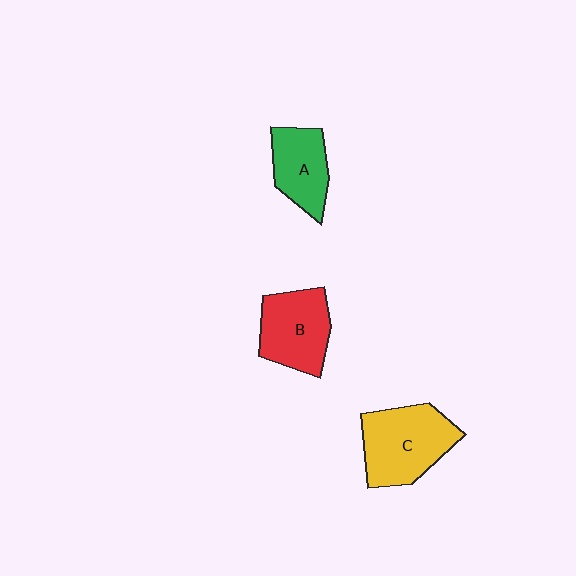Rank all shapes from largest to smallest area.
From largest to smallest: C (yellow), B (red), A (green).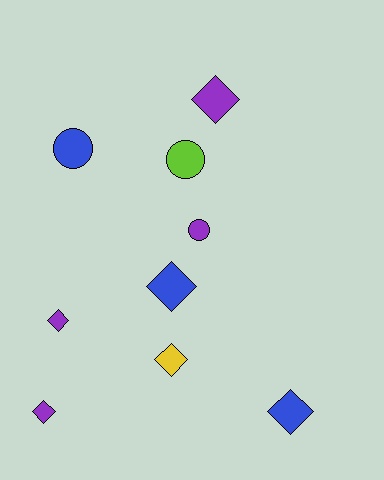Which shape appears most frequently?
Diamond, with 6 objects.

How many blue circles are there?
There is 1 blue circle.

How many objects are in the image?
There are 9 objects.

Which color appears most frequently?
Purple, with 4 objects.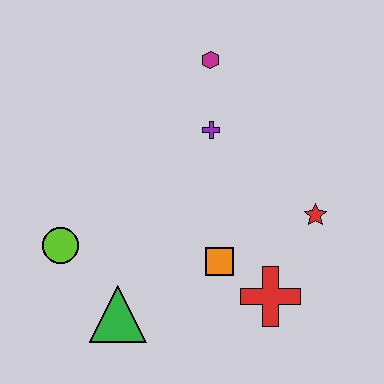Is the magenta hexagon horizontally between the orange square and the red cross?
No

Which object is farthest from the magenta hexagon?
The green triangle is farthest from the magenta hexagon.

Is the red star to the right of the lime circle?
Yes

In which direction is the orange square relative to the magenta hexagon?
The orange square is below the magenta hexagon.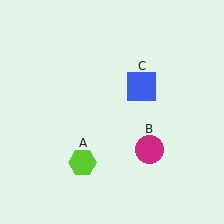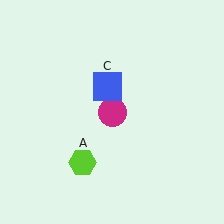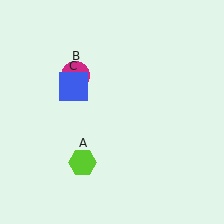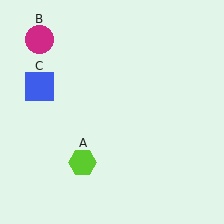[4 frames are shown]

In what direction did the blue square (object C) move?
The blue square (object C) moved left.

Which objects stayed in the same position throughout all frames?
Lime hexagon (object A) remained stationary.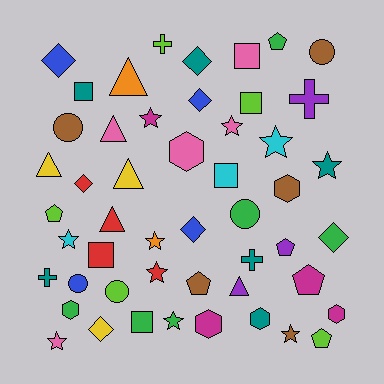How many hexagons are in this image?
There are 6 hexagons.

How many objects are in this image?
There are 50 objects.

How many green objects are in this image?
There are 6 green objects.